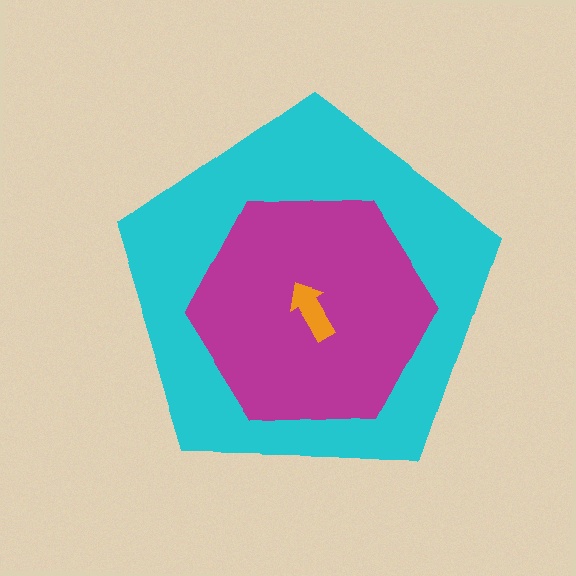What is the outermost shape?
The cyan pentagon.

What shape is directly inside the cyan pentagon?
The magenta hexagon.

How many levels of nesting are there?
3.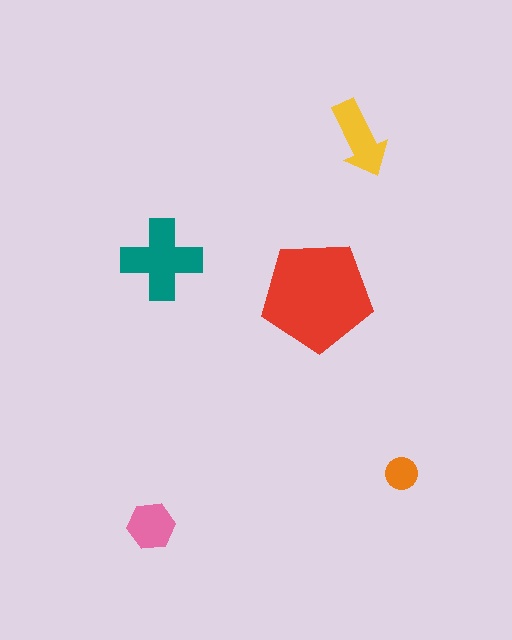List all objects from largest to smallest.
The red pentagon, the teal cross, the yellow arrow, the pink hexagon, the orange circle.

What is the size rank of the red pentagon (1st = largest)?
1st.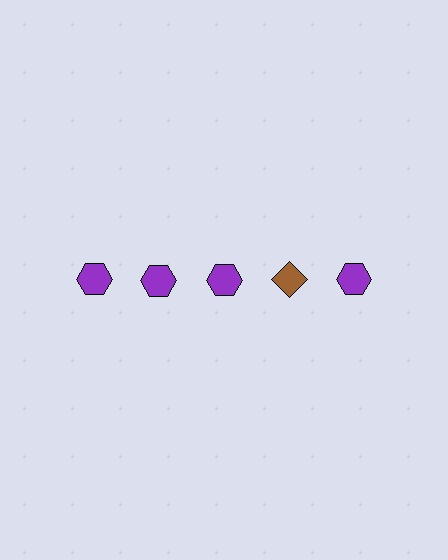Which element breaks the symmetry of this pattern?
The brown diamond in the top row, second from right column breaks the symmetry. All other shapes are purple hexagons.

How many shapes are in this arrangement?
There are 5 shapes arranged in a grid pattern.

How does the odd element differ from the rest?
It differs in both color (brown instead of purple) and shape (diamond instead of hexagon).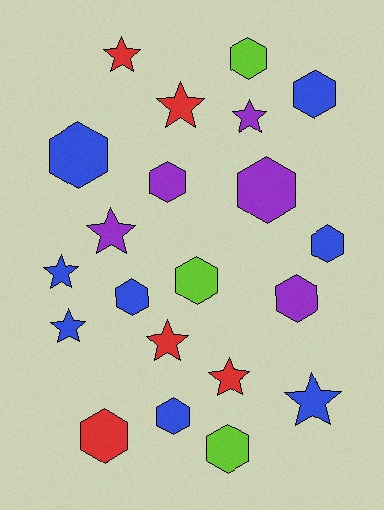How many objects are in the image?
There are 21 objects.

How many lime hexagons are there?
There are 3 lime hexagons.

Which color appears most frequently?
Blue, with 8 objects.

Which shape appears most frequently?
Hexagon, with 12 objects.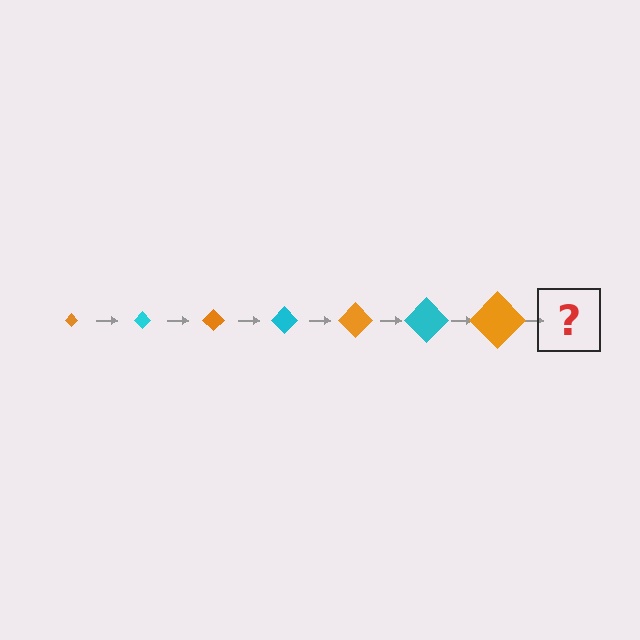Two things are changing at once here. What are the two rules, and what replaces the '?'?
The two rules are that the diamond grows larger each step and the color cycles through orange and cyan. The '?' should be a cyan diamond, larger than the previous one.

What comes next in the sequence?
The next element should be a cyan diamond, larger than the previous one.